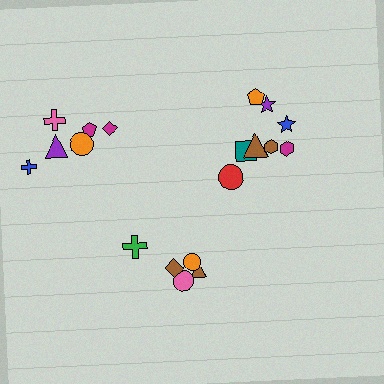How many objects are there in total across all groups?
There are 19 objects.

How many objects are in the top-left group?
There are 6 objects.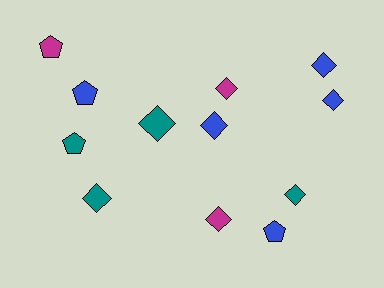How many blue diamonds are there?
There are 3 blue diamonds.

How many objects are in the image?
There are 12 objects.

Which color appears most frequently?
Blue, with 5 objects.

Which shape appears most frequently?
Diamond, with 8 objects.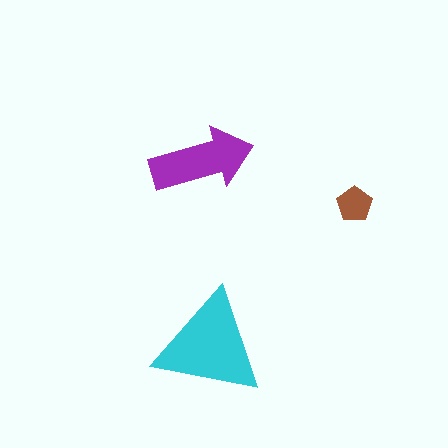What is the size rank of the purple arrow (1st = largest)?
2nd.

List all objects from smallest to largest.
The brown pentagon, the purple arrow, the cyan triangle.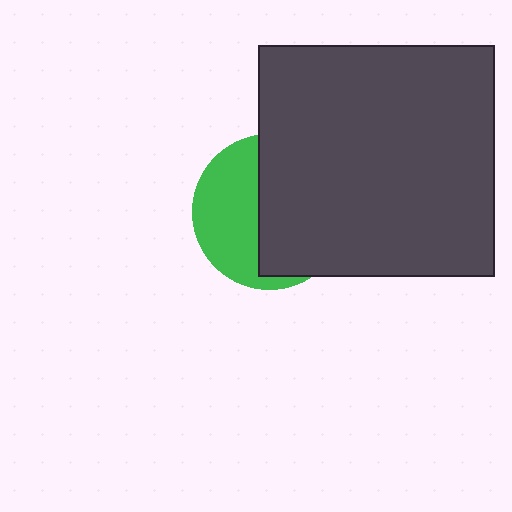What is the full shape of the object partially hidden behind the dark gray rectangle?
The partially hidden object is a green circle.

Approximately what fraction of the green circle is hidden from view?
Roughly 57% of the green circle is hidden behind the dark gray rectangle.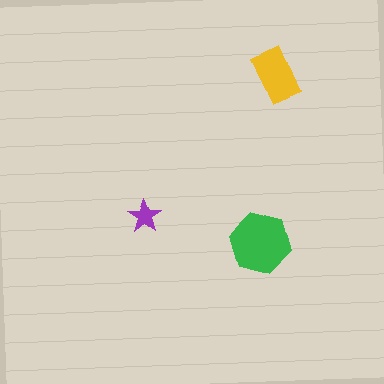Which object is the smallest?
The purple star.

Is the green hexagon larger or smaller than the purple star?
Larger.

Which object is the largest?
The green hexagon.